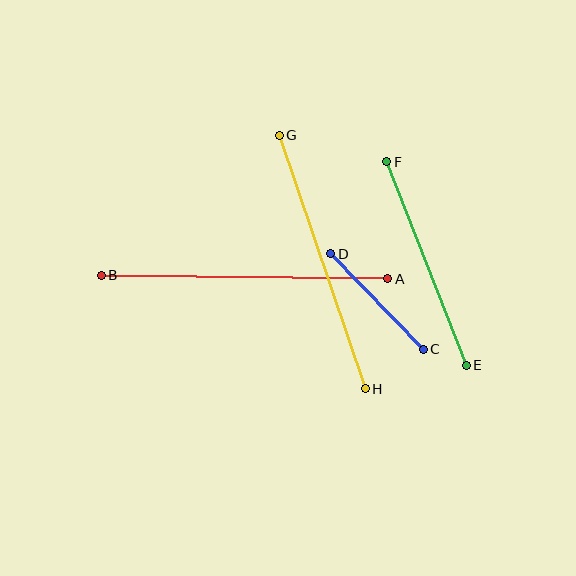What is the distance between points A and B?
The distance is approximately 286 pixels.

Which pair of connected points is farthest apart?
Points A and B are farthest apart.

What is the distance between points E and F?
The distance is approximately 218 pixels.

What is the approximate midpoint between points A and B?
The midpoint is at approximately (244, 277) pixels.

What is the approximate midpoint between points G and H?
The midpoint is at approximately (322, 262) pixels.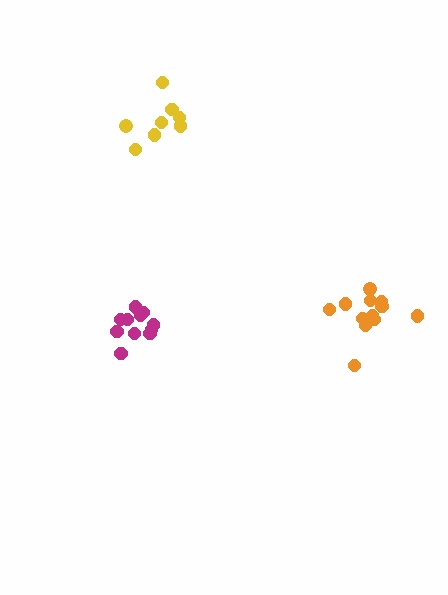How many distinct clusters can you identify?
There are 3 distinct clusters.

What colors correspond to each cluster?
The clusters are colored: orange, yellow, magenta.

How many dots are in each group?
Group 1: 12 dots, Group 2: 8 dots, Group 3: 11 dots (31 total).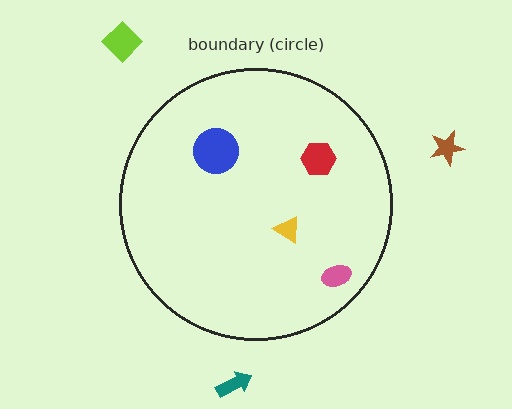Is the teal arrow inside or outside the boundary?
Outside.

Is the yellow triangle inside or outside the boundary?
Inside.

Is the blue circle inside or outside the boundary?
Inside.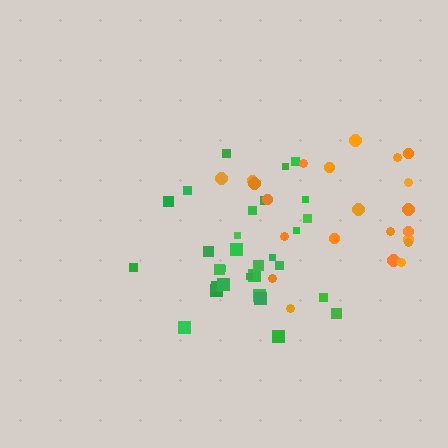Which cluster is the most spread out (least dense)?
Orange.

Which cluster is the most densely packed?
Green.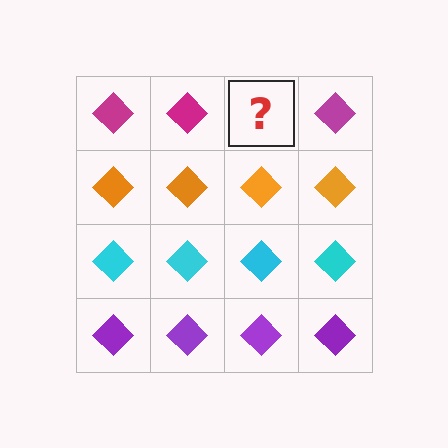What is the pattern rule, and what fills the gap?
The rule is that each row has a consistent color. The gap should be filled with a magenta diamond.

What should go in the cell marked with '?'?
The missing cell should contain a magenta diamond.